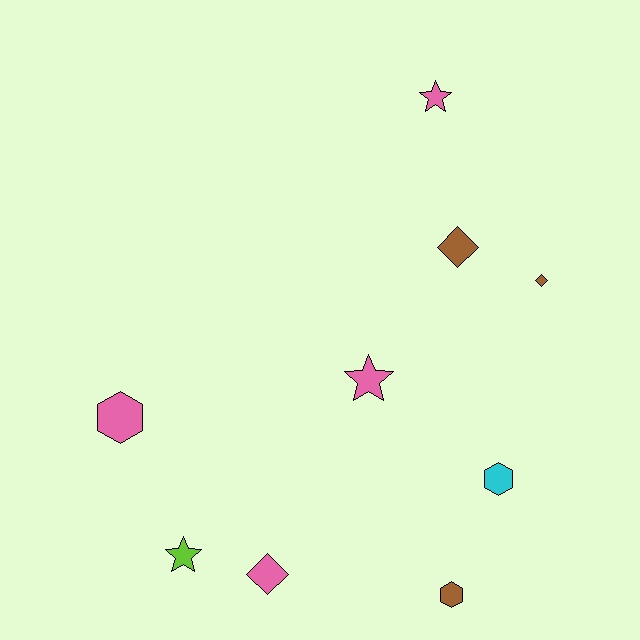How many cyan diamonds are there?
There are no cyan diamonds.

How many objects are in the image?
There are 9 objects.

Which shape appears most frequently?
Star, with 3 objects.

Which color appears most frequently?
Pink, with 4 objects.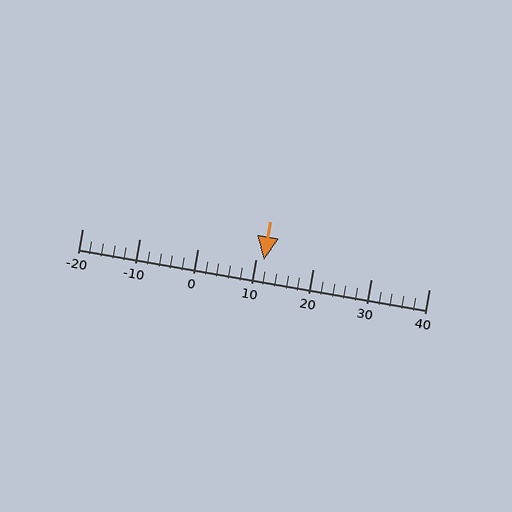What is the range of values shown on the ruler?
The ruler shows values from -20 to 40.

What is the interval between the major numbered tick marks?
The major tick marks are spaced 10 units apart.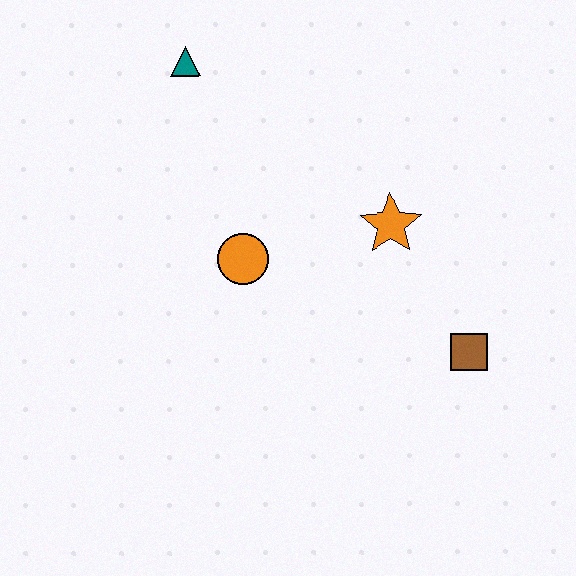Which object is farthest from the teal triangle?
The brown square is farthest from the teal triangle.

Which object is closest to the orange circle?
The orange star is closest to the orange circle.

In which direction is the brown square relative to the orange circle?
The brown square is to the right of the orange circle.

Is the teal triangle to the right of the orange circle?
No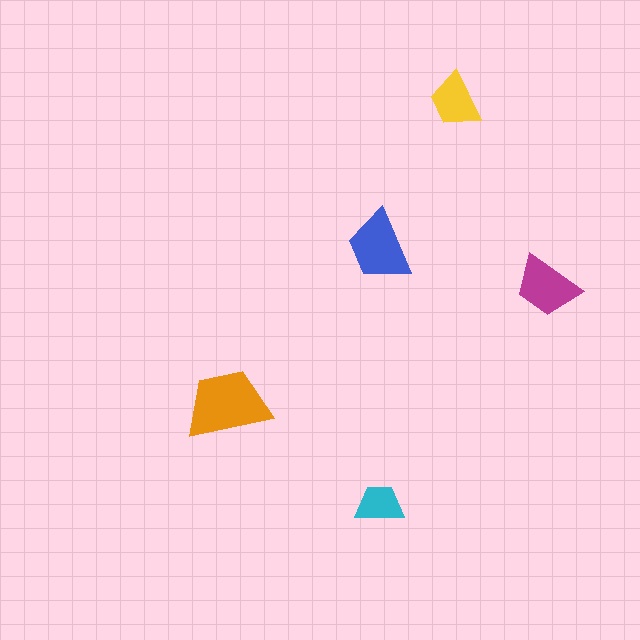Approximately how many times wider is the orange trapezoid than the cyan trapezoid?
About 2 times wider.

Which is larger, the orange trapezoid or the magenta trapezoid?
The orange one.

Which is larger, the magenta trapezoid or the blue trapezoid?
The blue one.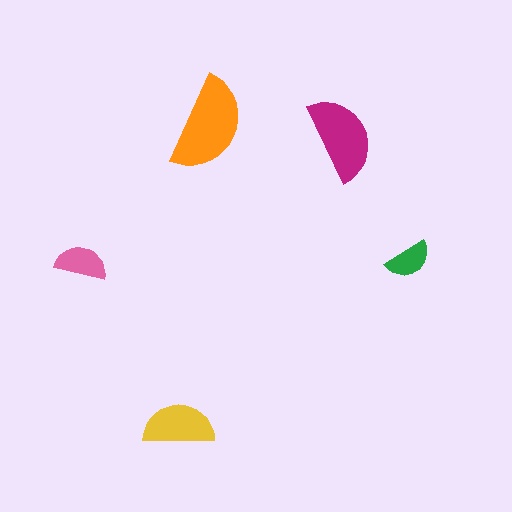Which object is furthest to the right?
The green semicircle is rightmost.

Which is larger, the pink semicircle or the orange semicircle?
The orange one.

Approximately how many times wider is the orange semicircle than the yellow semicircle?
About 1.5 times wider.